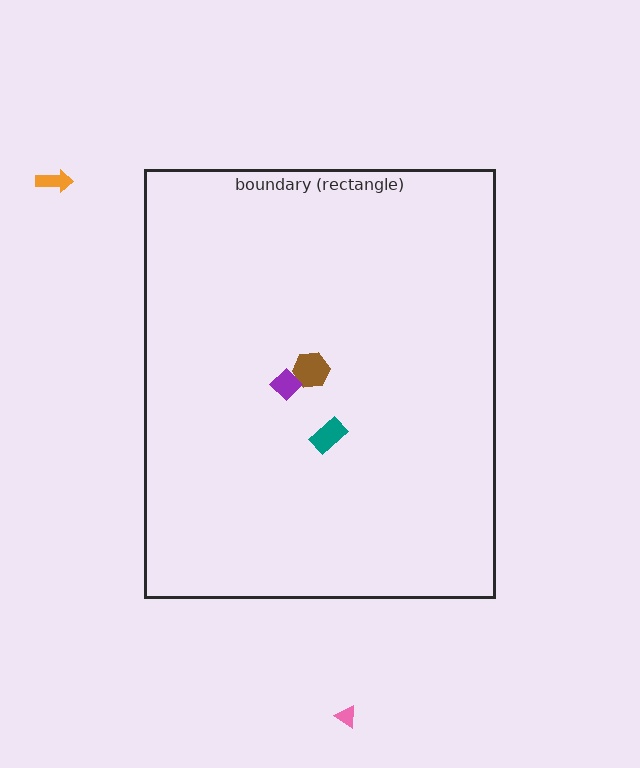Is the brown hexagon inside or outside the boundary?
Inside.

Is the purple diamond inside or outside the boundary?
Inside.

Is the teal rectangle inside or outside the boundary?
Inside.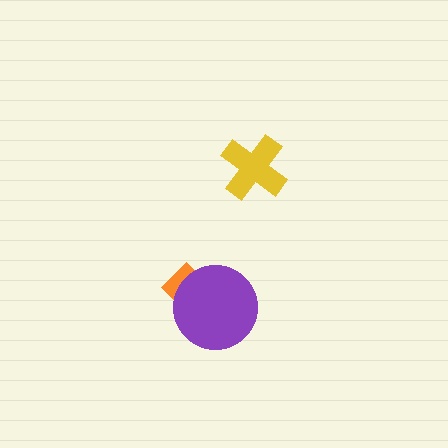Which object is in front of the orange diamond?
The purple circle is in front of the orange diamond.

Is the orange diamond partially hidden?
Yes, it is partially covered by another shape.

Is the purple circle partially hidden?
No, no other shape covers it.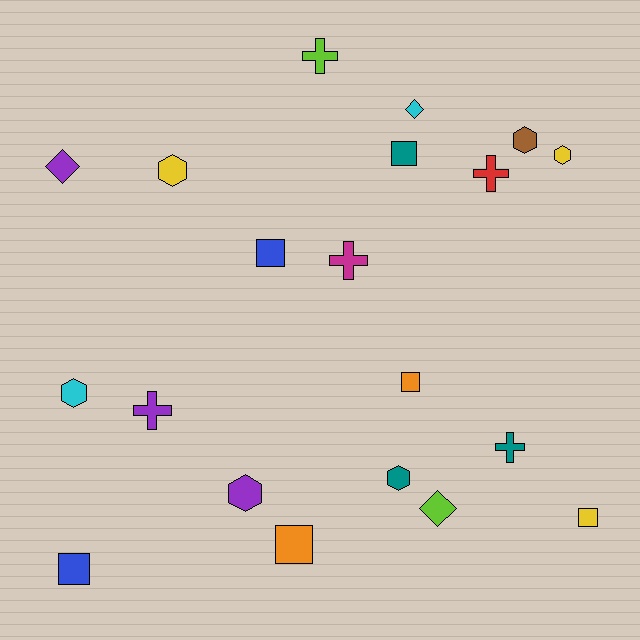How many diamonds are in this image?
There are 3 diamonds.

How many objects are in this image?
There are 20 objects.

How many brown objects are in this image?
There is 1 brown object.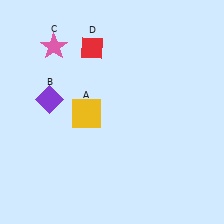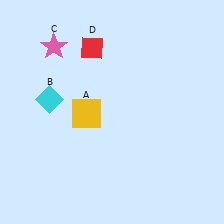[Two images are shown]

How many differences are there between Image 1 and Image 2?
There is 1 difference between the two images.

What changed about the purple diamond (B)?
In Image 1, B is purple. In Image 2, it changed to cyan.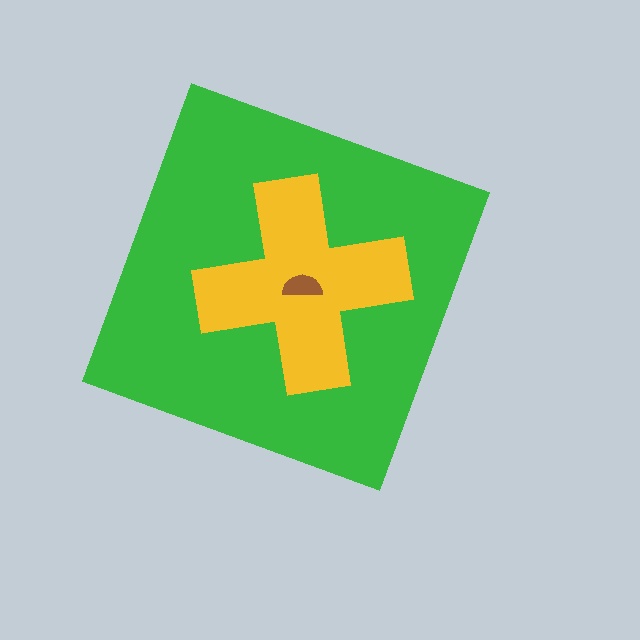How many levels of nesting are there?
3.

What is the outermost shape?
The green diamond.